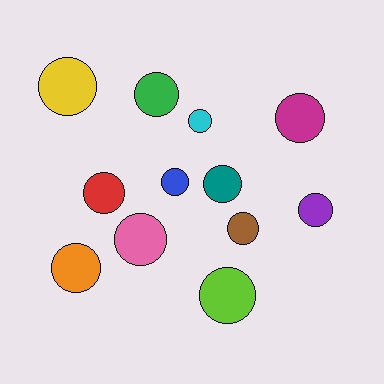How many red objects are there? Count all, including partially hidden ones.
There is 1 red object.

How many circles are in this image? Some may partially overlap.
There are 12 circles.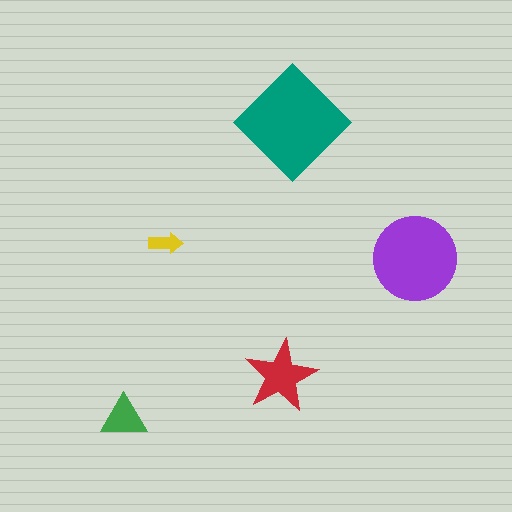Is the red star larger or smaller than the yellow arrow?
Larger.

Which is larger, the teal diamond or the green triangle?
The teal diamond.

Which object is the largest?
The teal diamond.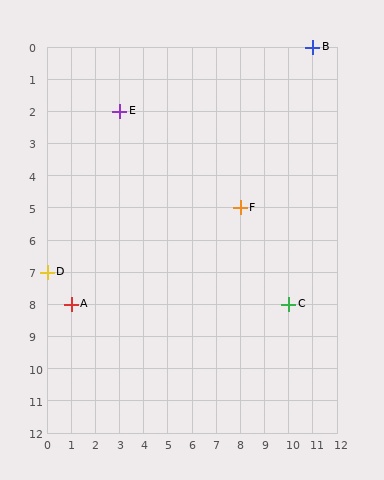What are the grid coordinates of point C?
Point C is at grid coordinates (10, 8).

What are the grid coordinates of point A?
Point A is at grid coordinates (1, 8).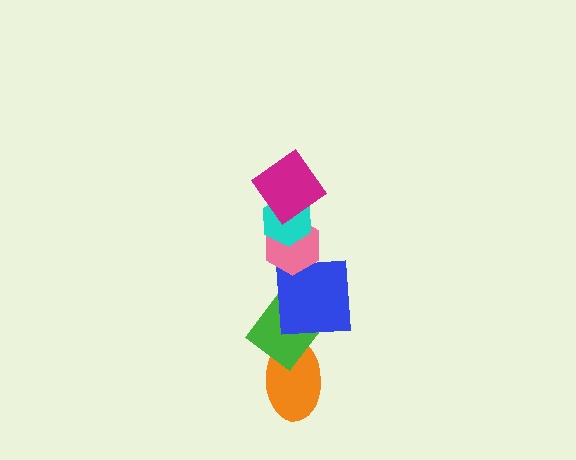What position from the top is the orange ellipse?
The orange ellipse is 6th from the top.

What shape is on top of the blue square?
The pink hexagon is on top of the blue square.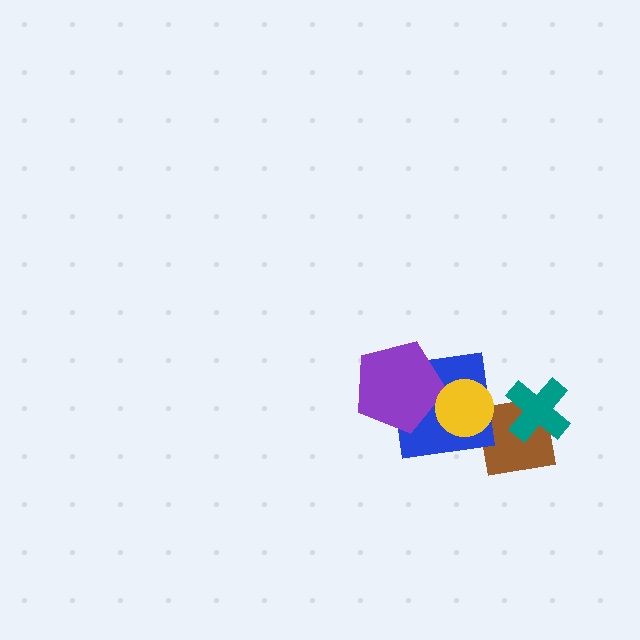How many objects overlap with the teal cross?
1 object overlaps with the teal cross.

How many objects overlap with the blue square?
3 objects overlap with the blue square.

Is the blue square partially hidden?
Yes, it is partially covered by another shape.